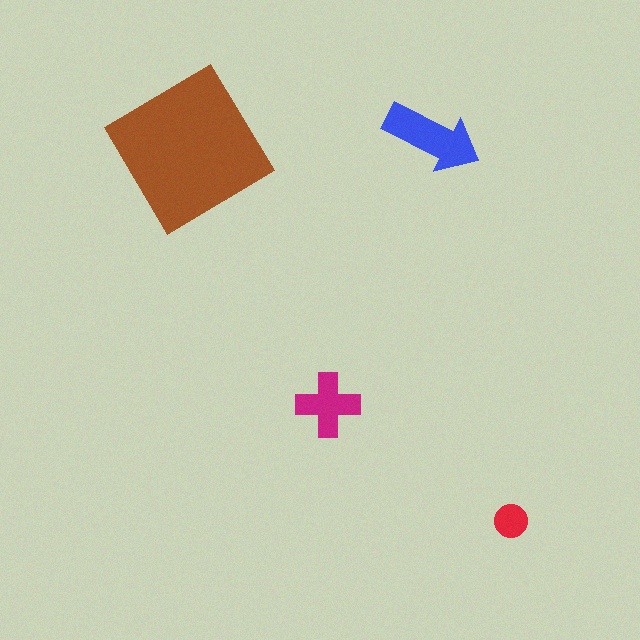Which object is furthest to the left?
The brown diamond is leftmost.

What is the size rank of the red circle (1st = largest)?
4th.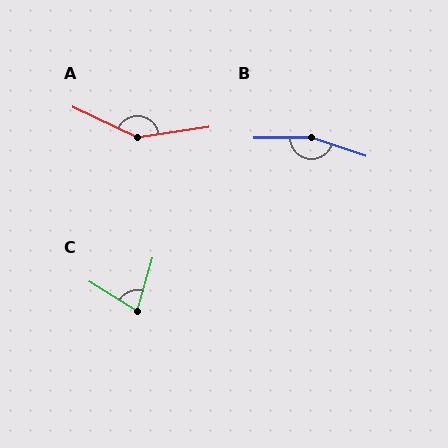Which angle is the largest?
B, at approximately 161 degrees.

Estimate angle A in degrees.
Approximately 146 degrees.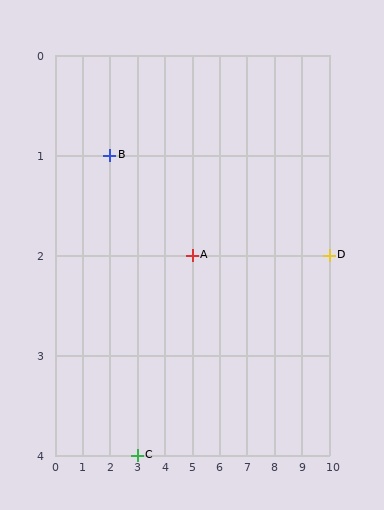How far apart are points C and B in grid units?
Points C and B are 1 column and 3 rows apart (about 3.2 grid units diagonally).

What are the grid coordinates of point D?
Point D is at grid coordinates (10, 2).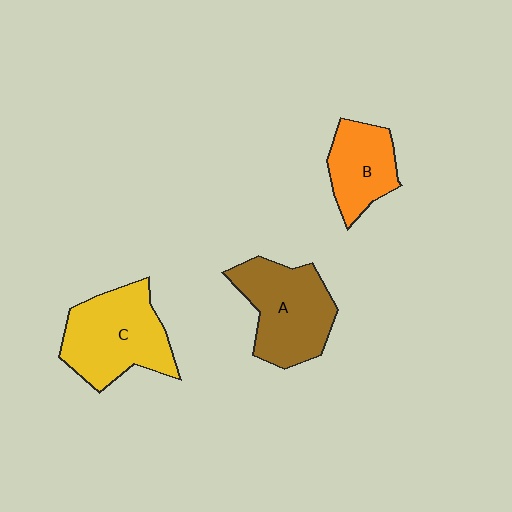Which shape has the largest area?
Shape C (yellow).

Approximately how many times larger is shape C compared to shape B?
Approximately 1.6 times.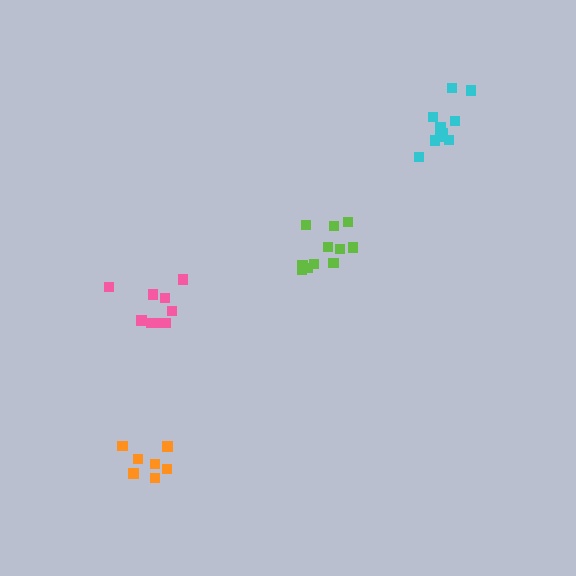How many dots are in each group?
Group 1: 7 dots, Group 2: 11 dots, Group 3: 9 dots, Group 4: 11 dots (38 total).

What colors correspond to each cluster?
The clusters are colored: orange, lime, pink, cyan.